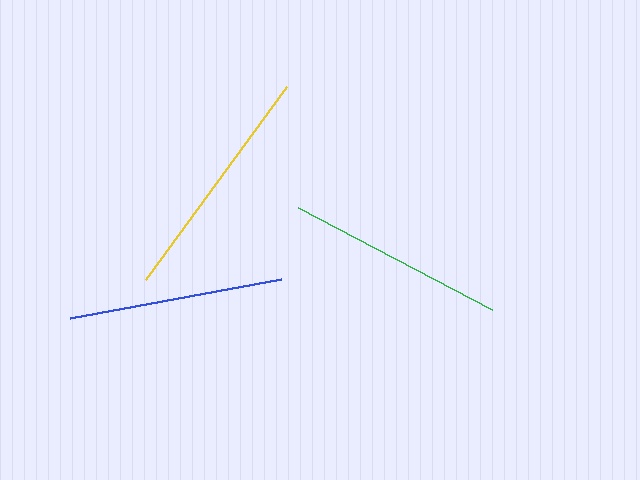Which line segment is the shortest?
The blue line is the shortest at approximately 214 pixels.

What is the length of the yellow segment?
The yellow segment is approximately 239 pixels long.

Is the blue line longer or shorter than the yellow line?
The yellow line is longer than the blue line.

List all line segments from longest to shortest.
From longest to shortest: yellow, green, blue.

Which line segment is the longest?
The yellow line is the longest at approximately 239 pixels.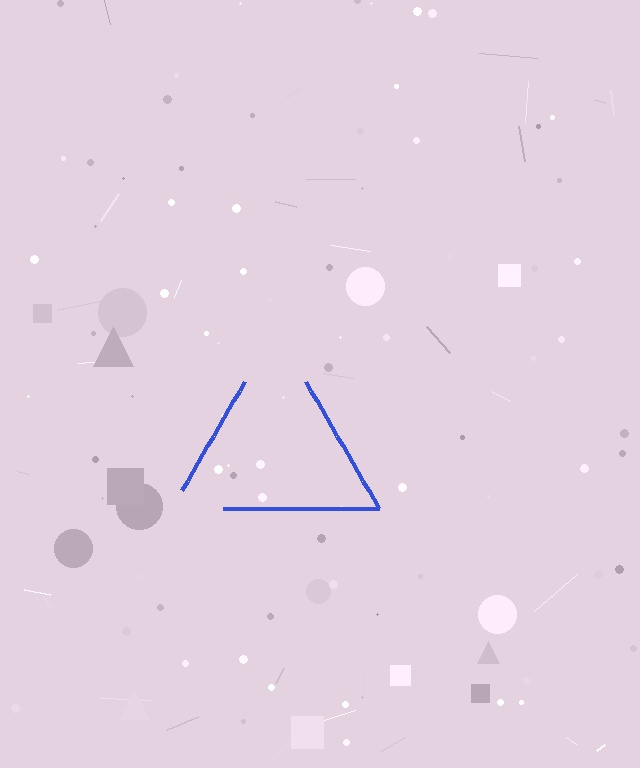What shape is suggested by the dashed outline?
The dashed outline suggests a triangle.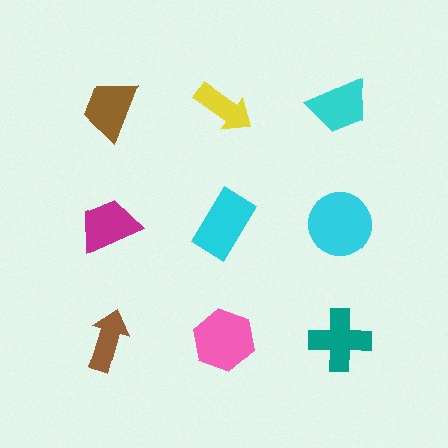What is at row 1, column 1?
A brown trapezoid.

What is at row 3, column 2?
A pink hexagon.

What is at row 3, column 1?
A brown arrow.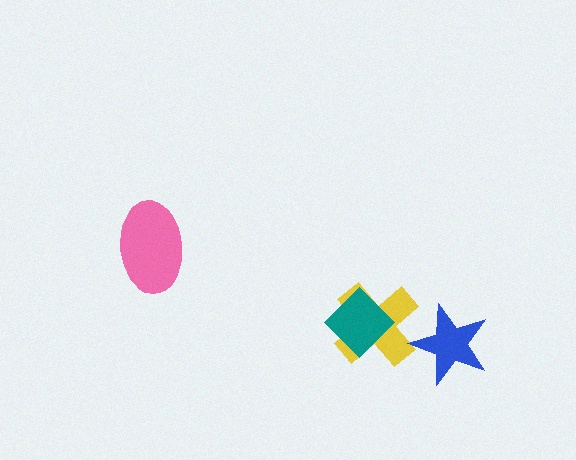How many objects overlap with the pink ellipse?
0 objects overlap with the pink ellipse.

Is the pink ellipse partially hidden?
No, no other shape covers it.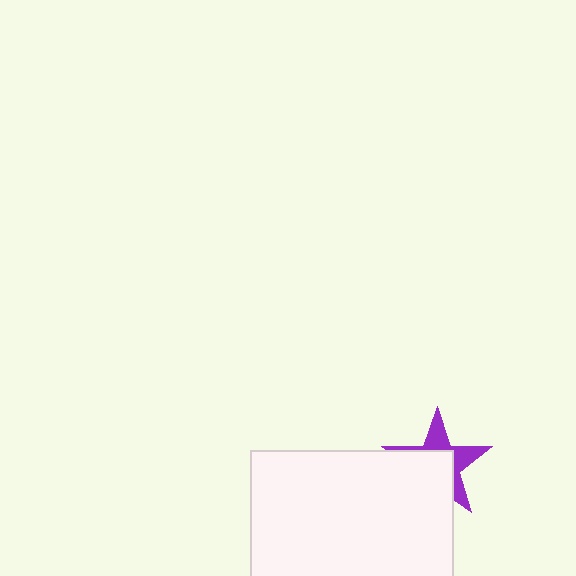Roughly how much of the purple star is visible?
A small part of it is visible (roughly 44%).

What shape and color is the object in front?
The object in front is a white rectangle.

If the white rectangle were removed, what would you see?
You would see the complete purple star.